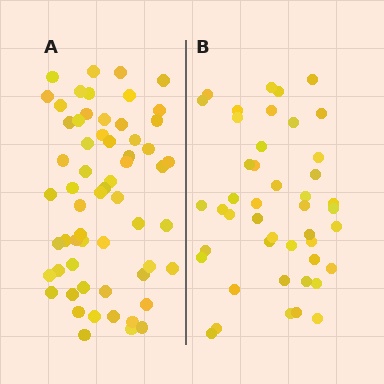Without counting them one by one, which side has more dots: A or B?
Region A (the left region) has more dots.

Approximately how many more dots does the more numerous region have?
Region A has approximately 15 more dots than region B.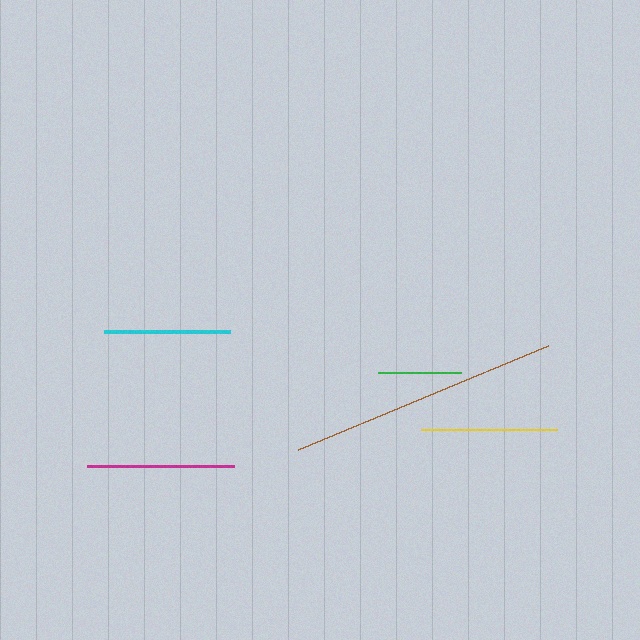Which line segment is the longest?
The brown line is the longest at approximately 271 pixels.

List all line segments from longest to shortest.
From longest to shortest: brown, magenta, yellow, cyan, green.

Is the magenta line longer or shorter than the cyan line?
The magenta line is longer than the cyan line.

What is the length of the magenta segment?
The magenta segment is approximately 147 pixels long.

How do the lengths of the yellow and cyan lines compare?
The yellow and cyan lines are approximately the same length.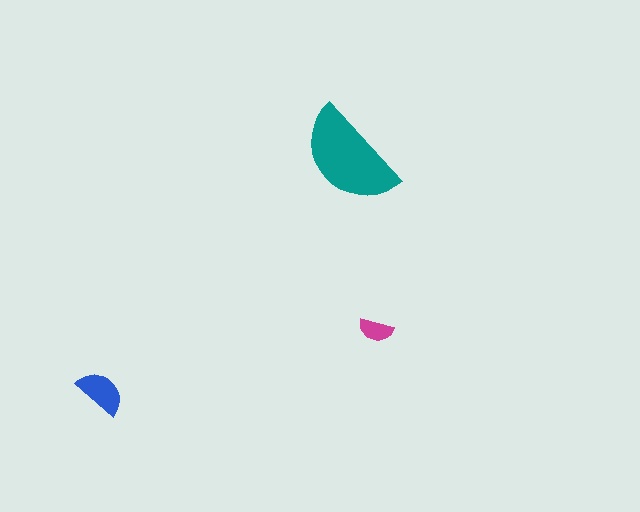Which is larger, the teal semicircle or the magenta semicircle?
The teal one.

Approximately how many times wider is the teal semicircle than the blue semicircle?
About 2 times wider.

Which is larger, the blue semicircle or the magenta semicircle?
The blue one.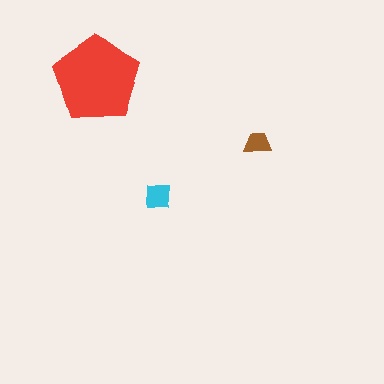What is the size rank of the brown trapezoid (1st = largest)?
3rd.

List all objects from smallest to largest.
The brown trapezoid, the cyan square, the red pentagon.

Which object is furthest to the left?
The red pentagon is leftmost.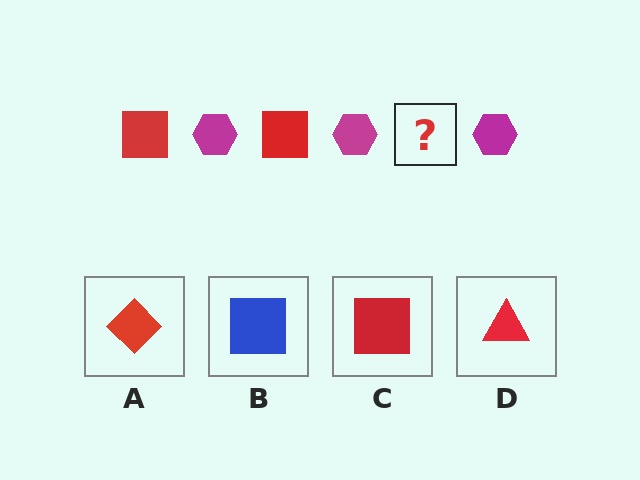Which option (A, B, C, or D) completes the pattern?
C.